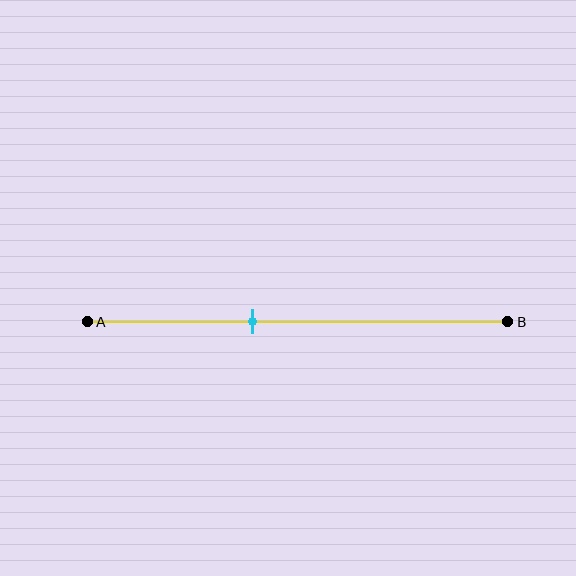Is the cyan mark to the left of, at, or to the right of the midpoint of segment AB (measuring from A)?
The cyan mark is to the left of the midpoint of segment AB.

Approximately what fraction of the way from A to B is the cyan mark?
The cyan mark is approximately 40% of the way from A to B.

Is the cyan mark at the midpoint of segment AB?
No, the mark is at about 40% from A, not at the 50% midpoint.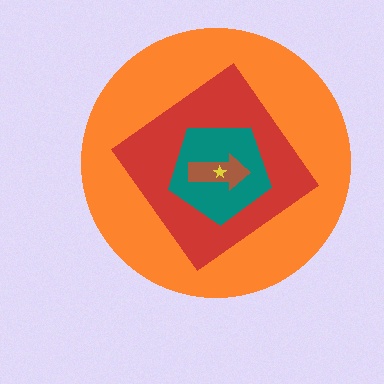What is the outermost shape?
The orange circle.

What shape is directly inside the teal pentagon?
The brown arrow.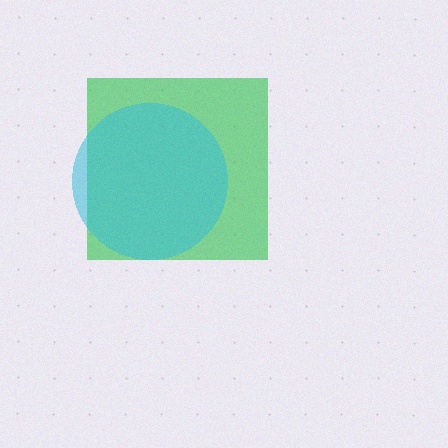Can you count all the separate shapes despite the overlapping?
Yes, there are 2 separate shapes.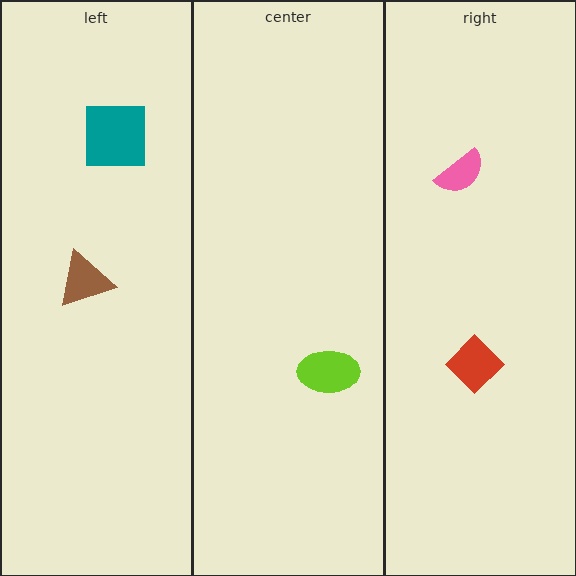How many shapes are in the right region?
2.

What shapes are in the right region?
The red diamond, the pink semicircle.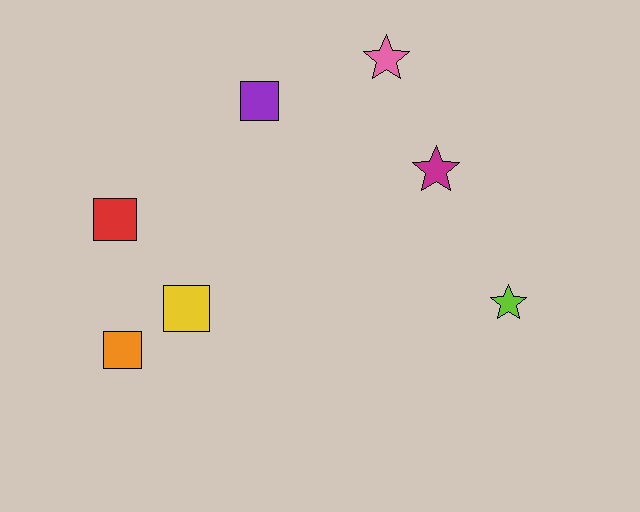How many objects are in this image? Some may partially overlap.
There are 7 objects.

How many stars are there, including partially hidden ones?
There are 3 stars.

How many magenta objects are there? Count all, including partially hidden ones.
There is 1 magenta object.